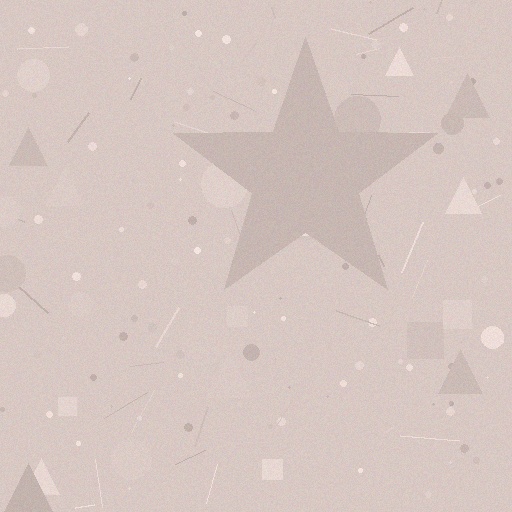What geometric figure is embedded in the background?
A star is embedded in the background.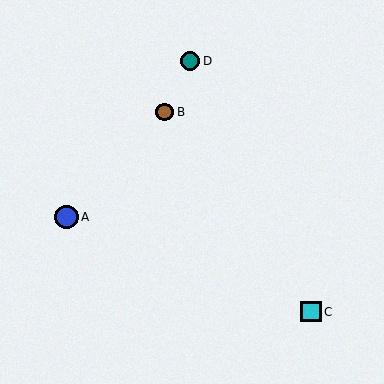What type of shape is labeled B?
Shape B is a brown circle.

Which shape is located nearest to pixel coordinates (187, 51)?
The teal circle (labeled D) at (190, 61) is nearest to that location.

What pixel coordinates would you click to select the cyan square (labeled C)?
Click at (311, 312) to select the cyan square C.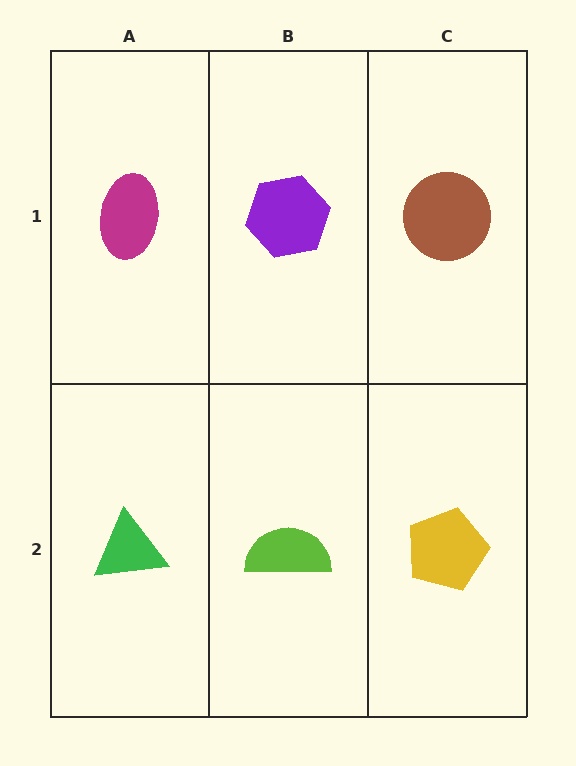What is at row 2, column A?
A green triangle.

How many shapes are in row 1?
3 shapes.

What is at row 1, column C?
A brown circle.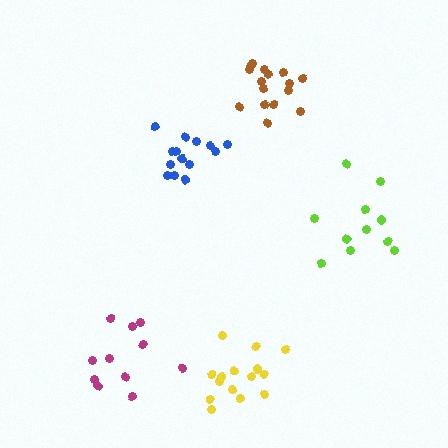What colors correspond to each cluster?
The clusters are colored: yellow, lime, blue, brown, magenta.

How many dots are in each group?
Group 1: 15 dots, Group 2: 11 dots, Group 3: 14 dots, Group 4: 16 dots, Group 5: 11 dots (67 total).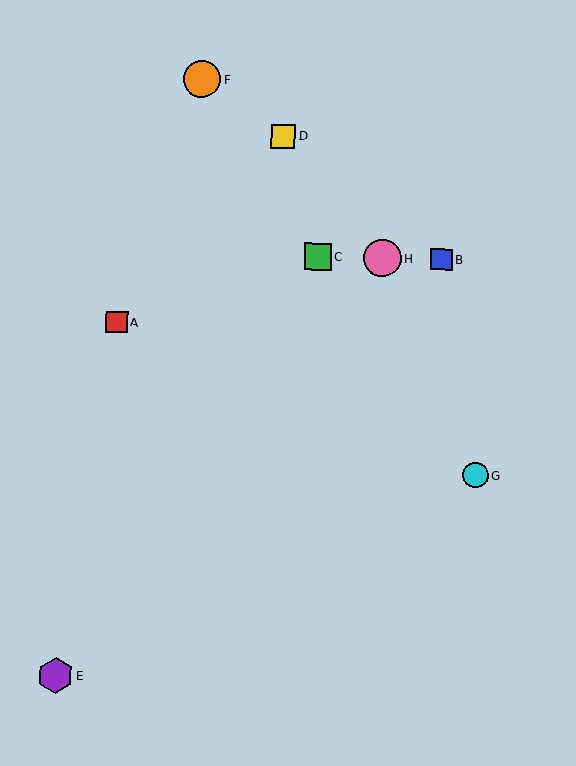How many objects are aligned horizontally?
3 objects (B, C, H) are aligned horizontally.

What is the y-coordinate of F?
Object F is at y≈79.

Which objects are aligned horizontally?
Objects B, C, H are aligned horizontally.